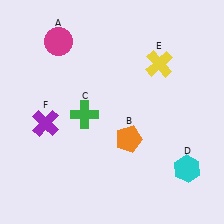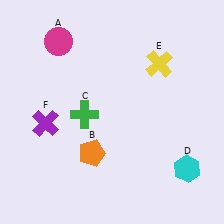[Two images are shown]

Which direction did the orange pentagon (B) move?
The orange pentagon (B) moved left.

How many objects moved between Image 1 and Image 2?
1 object moved between the two images.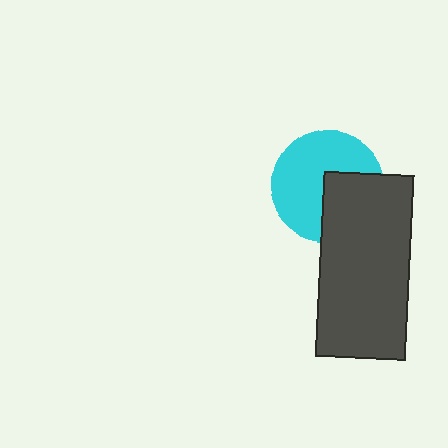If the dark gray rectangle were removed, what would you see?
You would see the complete cyan circle.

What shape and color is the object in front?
The object in front is a dark gray rectangle.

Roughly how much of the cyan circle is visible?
About half of it is visible (roughly 63%).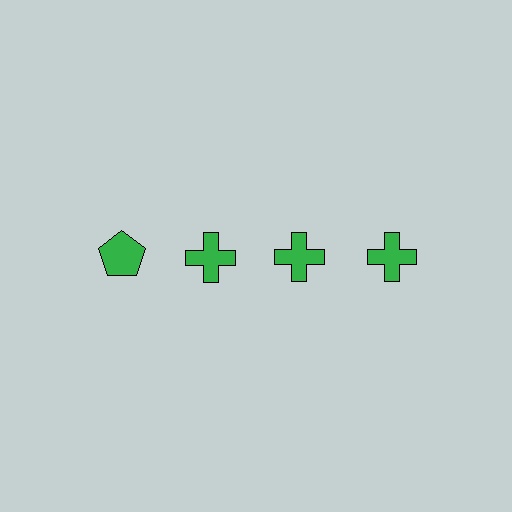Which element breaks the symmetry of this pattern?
The green pentagon in the top row, leftmost column breaks the symmetry. All other shapes are green crosses.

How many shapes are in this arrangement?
There are 4 shapes arranged in a grid pattern.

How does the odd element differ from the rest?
It has a different shape: pentagon instead of cross.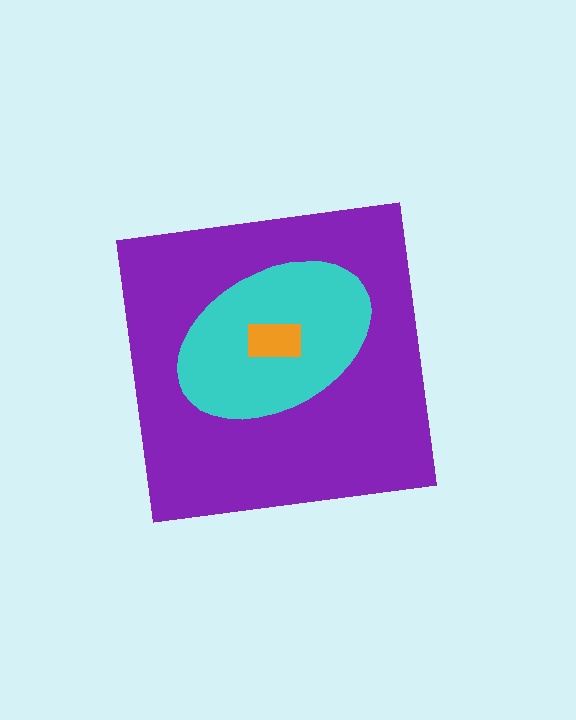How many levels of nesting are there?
3.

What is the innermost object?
The orange rectangle.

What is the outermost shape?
The purple square.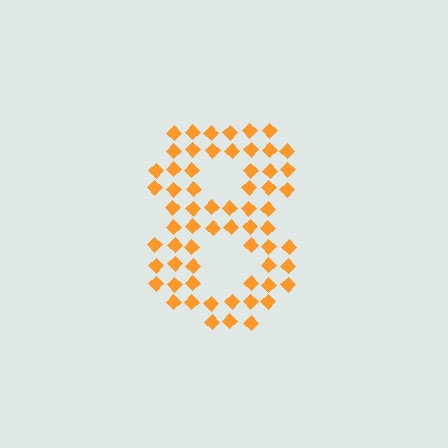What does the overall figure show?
The overall figure shows the digit 8.